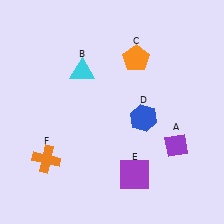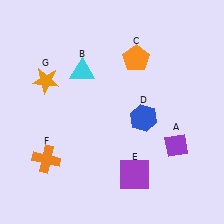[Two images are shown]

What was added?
An orange star (G) was added in Image 2.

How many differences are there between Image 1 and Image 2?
There is 1 difference between the two images.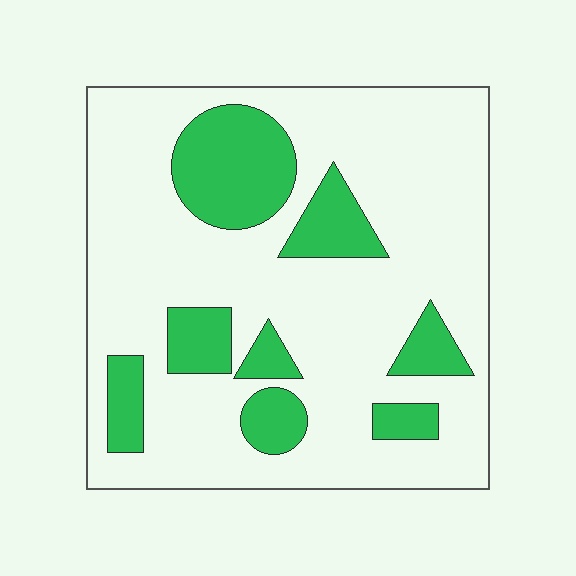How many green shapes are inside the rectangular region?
8.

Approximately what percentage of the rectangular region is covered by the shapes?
Approximately 25%.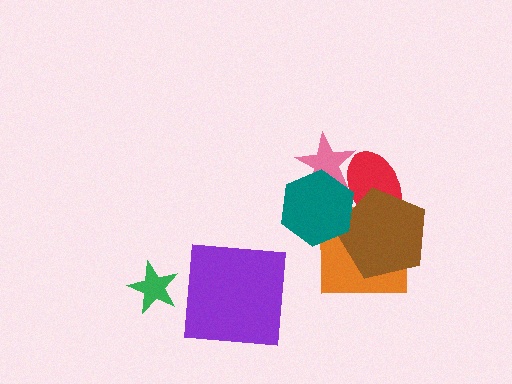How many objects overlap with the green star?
0 objects overlap with the green star.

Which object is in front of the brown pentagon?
The teal hexagon is in front of the brown pentagon.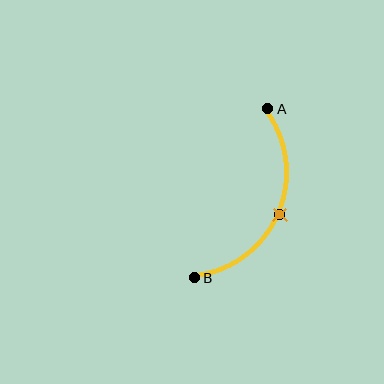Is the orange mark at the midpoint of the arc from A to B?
Yes. The orange mark lies on the arc at equal arc-length from both A and B — it is the arc midpoint.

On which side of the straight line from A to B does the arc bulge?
The arc bulges to the right of the straight line connecting A and B.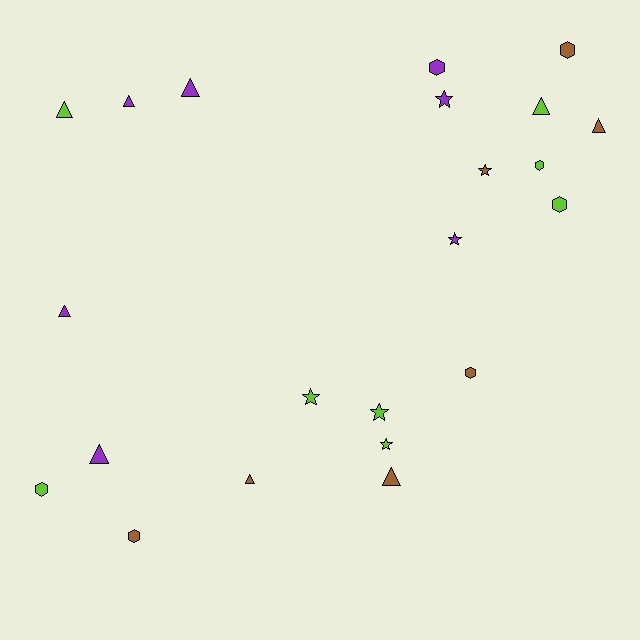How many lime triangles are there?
There are 2 lime triangles.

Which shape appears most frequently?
Triangle, with 9 objects.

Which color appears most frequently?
Lime, with 8 objects.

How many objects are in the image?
There are 22 objects.